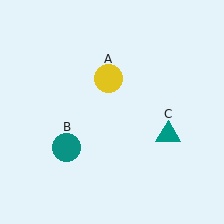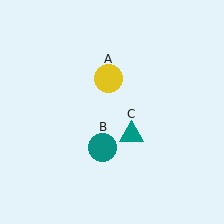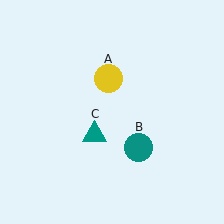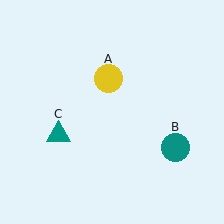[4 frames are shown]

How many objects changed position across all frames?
2 objects changed position: teal circle (object B), teal triangle (object C).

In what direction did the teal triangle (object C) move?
The teal triangle (object C) moved left.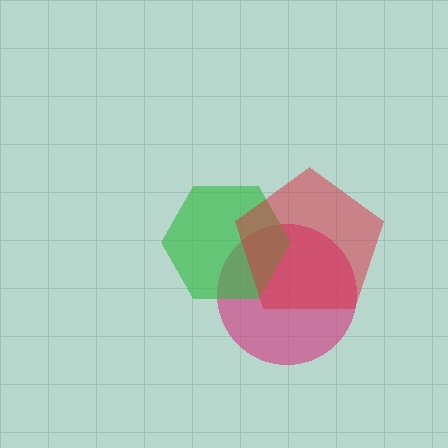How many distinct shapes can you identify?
There are 3 distinct shapes: a magenta circle, a green hexagon, a red pentagon.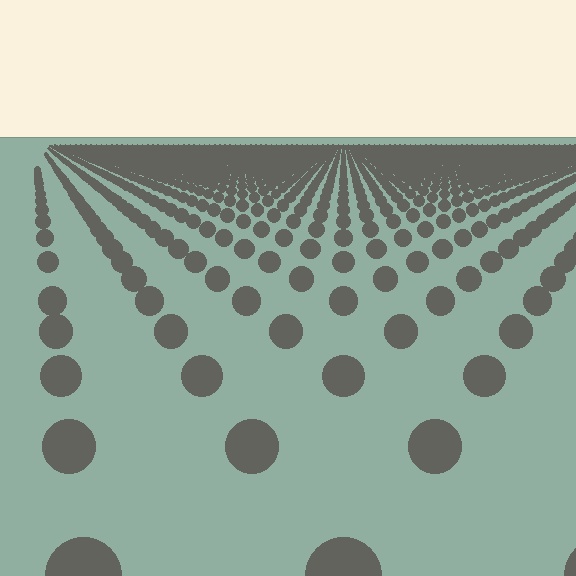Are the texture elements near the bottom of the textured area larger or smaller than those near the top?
Larger. Near the bottom, elements are closer to the viewer and appear at a bigger on-screen size.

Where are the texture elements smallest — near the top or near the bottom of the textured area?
Near the top.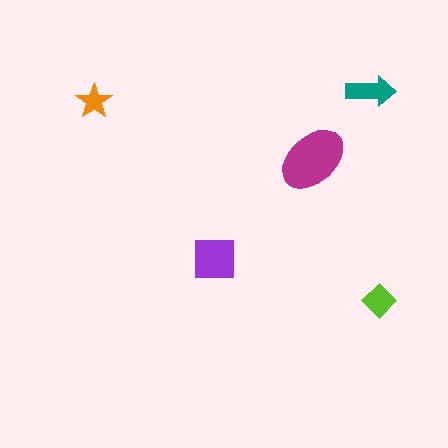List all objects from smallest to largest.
The orange star, the lime diamond, the teal arrow, the purple square, the magenta ellipse.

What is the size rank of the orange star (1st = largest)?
5th.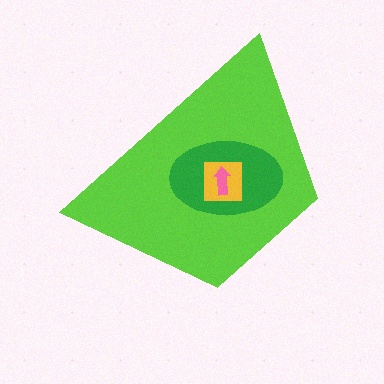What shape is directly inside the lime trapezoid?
The green ellipse.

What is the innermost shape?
The pink arrow.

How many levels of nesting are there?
4.